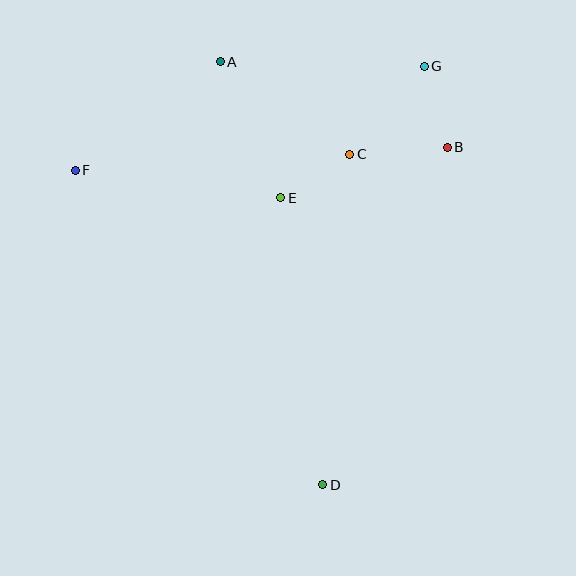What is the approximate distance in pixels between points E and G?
The distance between E and G is approximately 194 pixels.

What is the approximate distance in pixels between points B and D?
The distance between B and D is approximately 360 pixels.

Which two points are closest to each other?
Points C and E are closest to each other.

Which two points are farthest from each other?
Points A and D are farthest from each other.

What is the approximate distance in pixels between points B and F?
The distance between B and F is approximately 373 pixels.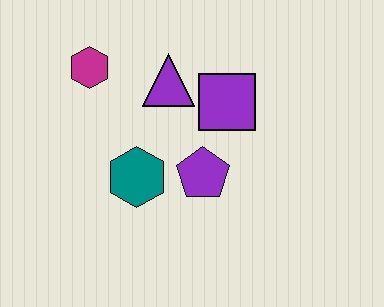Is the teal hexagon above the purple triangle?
No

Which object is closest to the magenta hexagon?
The purple triangle is closest to the magenta hexagon.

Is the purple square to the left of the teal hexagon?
No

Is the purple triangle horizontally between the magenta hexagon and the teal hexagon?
No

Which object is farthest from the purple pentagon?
The magenta hexagon is farthest from the purple pentagon.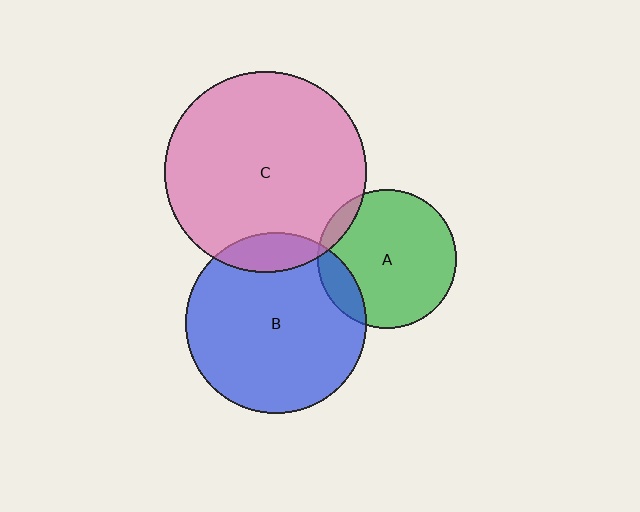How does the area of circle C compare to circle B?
Approximately 1.2 times.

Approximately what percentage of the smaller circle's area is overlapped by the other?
Approximately 10%.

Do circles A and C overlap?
Yes.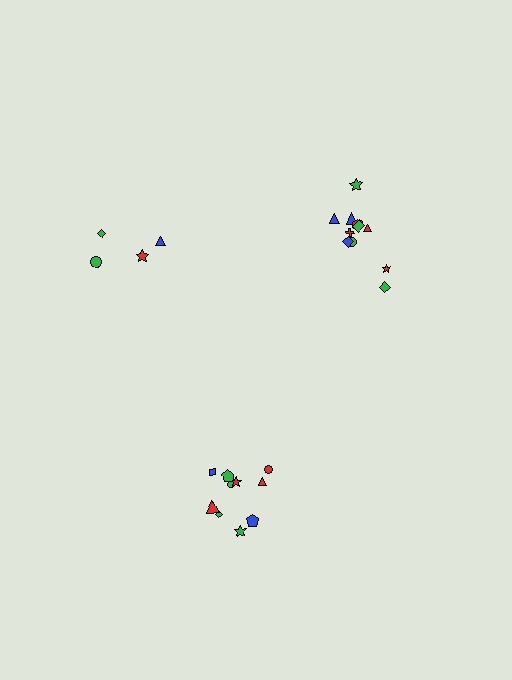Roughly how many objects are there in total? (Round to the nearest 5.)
Roughly 25 objects in total.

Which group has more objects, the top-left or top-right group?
The top-right group.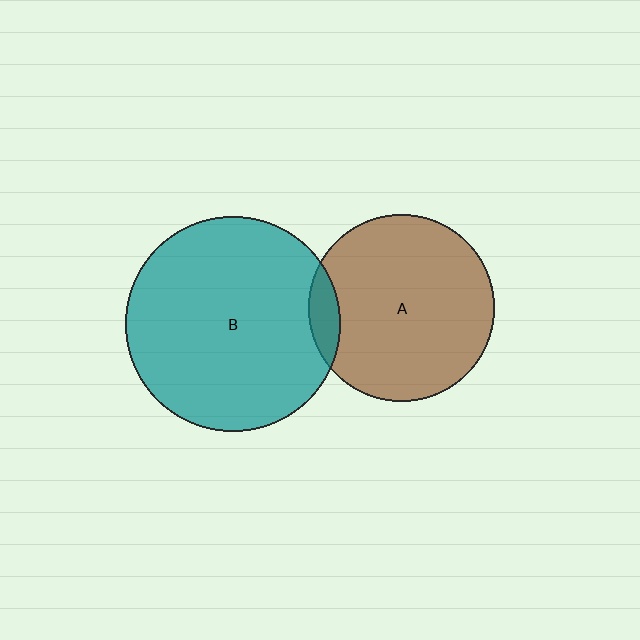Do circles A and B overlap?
Yes.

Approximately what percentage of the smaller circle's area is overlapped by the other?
Approximately 10%.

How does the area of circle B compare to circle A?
Approximately 1.3 times.